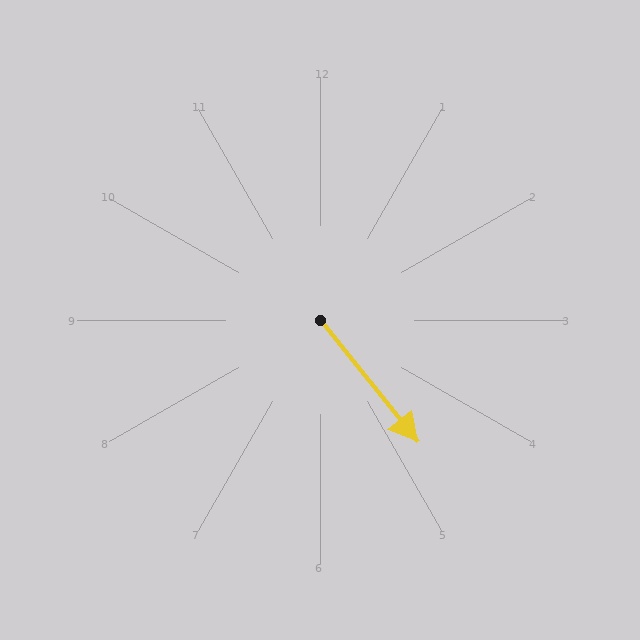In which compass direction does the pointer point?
Southeast.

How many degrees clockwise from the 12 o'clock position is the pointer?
Approximately 141 degrees.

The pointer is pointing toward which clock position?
Roughly 5 o'clock.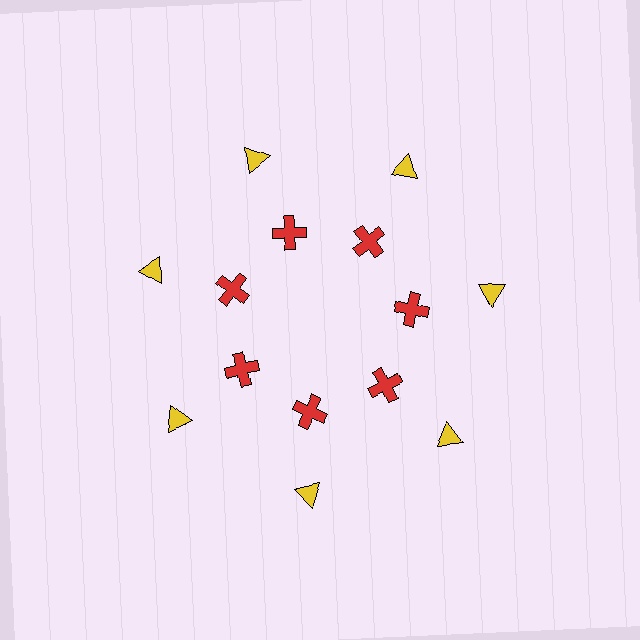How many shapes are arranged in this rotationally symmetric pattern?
There are 14 shapes, arranged in 7 groups of 2.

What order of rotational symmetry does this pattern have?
This pattern has 7-fold rotational symmetry.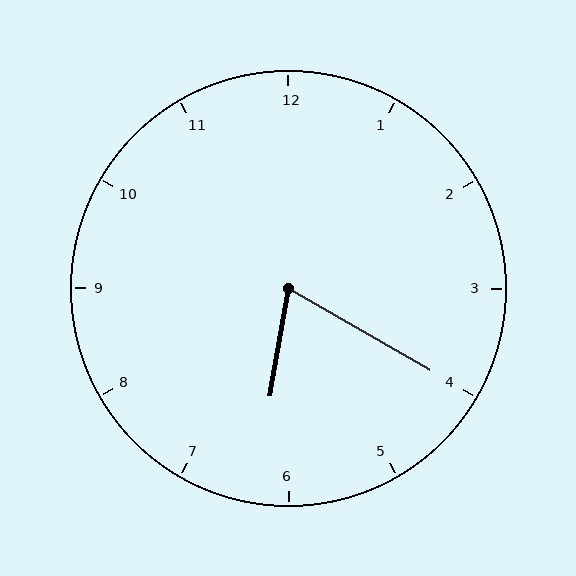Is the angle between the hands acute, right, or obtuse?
It is acute.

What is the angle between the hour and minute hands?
Approximately 70 degrees.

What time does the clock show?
6:20.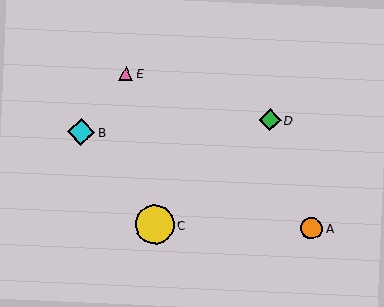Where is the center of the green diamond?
The center of the green diamond is at (270, 120).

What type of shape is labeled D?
Shape D is a green diamond.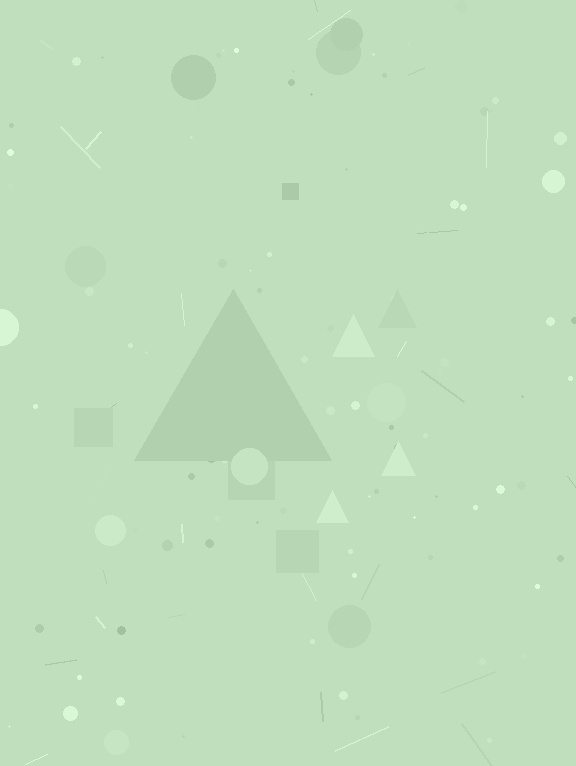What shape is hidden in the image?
A triangle is hidden in the image.